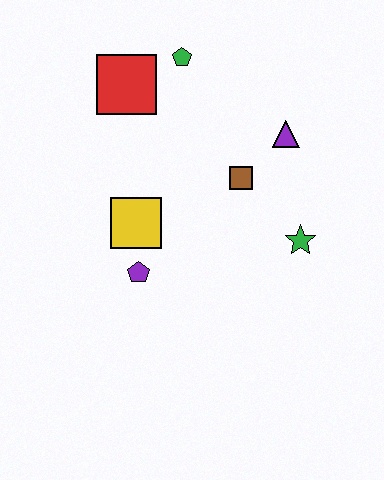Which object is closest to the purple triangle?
The brown square is closest to the purple triangle.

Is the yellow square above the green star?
Yes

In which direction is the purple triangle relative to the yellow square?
The purple triangle is to the right of the yellow square.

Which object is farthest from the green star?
The red square is farthest from the green star.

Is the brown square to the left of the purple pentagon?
No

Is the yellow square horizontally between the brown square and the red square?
Yes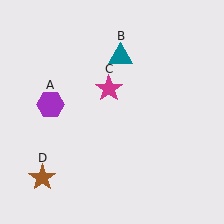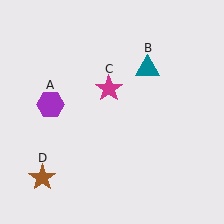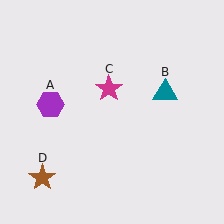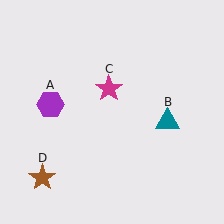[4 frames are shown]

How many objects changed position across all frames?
1 object changed position: teal triangle (object B).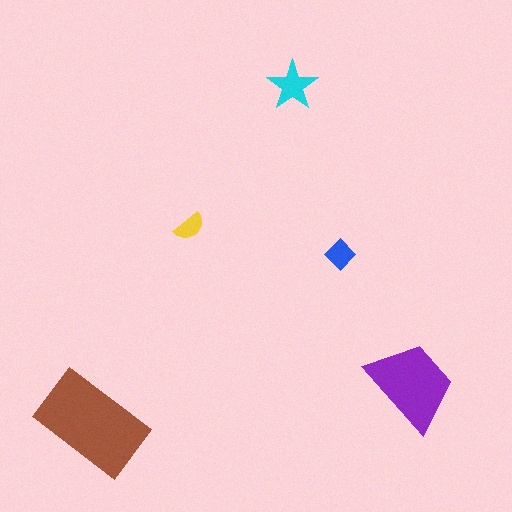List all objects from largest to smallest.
The brown rectangle, the purple trapezoid, the cyan star, the blue diamond, the yellow semicircle.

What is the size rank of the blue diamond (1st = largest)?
4th.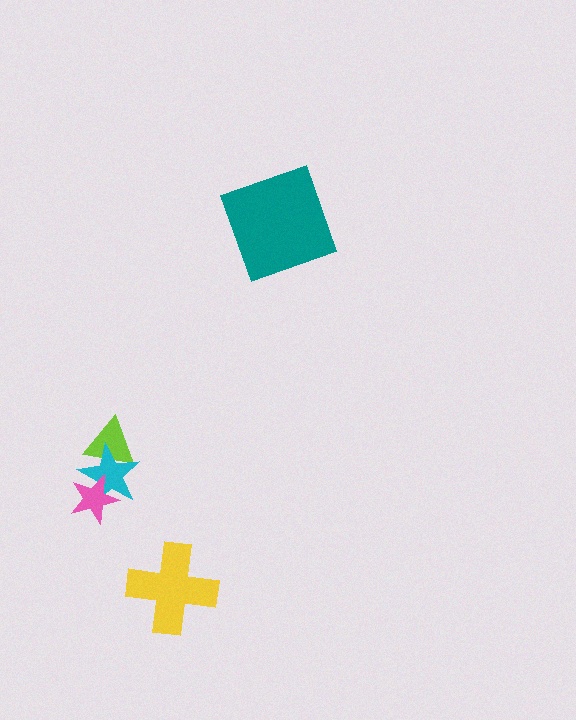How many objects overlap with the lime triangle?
1 object overlaps with the lime triangle.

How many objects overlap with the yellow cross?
0 objects overlap with the yellow cross.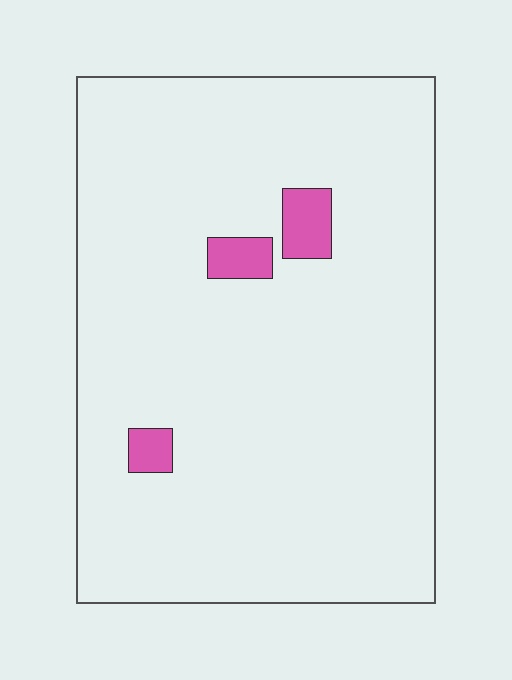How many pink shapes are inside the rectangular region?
3.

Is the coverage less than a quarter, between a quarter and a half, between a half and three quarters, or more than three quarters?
Less than a quarter.